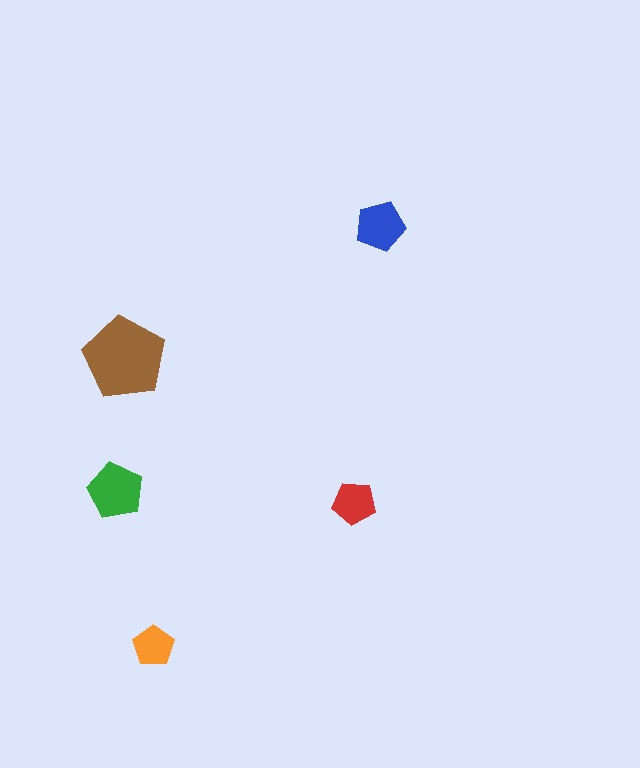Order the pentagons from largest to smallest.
the brown one, the green one, the blue one, the red one, the orange one.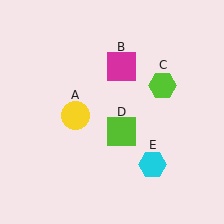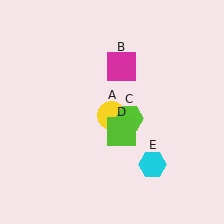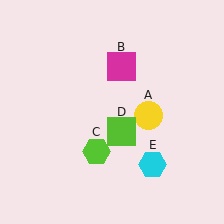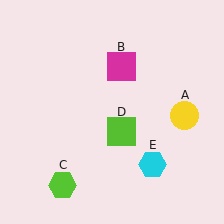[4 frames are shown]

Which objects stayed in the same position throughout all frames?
Magenta square (object B) and lime square (object D) and cyan hexagon (object E) remained stationary.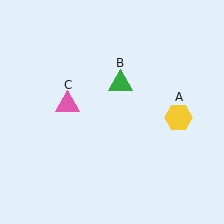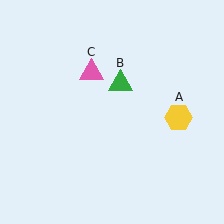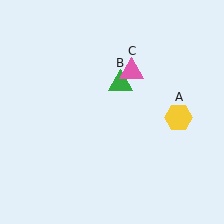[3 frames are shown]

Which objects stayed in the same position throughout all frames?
Yellow hexagon (object A) and green triangle (object B) remained stationary.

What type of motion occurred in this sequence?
The pink triangle (object C) rotated clockwise around the center of the scene.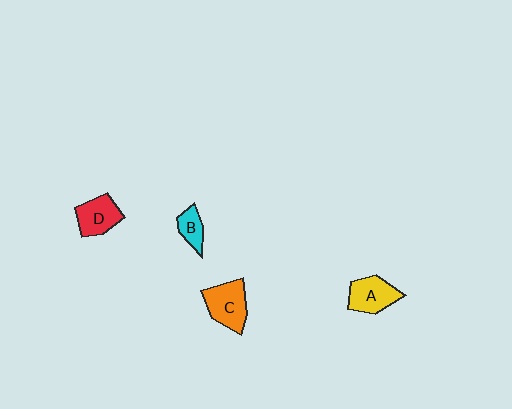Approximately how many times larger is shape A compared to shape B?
Approximately 1.7 times.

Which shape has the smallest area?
Shape B (cyan).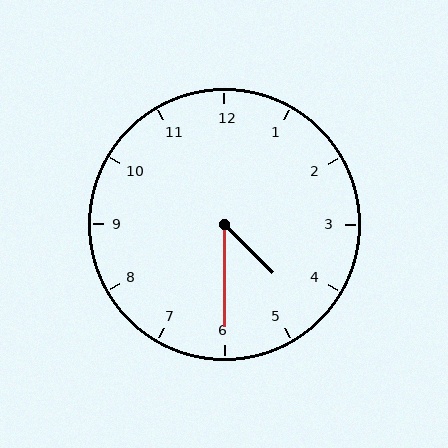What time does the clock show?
4:30.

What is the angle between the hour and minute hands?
Approximately 45 degrees.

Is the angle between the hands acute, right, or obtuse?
It is acute.